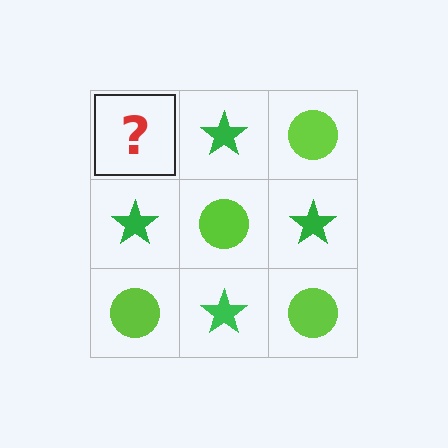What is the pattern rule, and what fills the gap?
The rule is that it alternates lime circle and green star in a checkerboard pattern. The gap should be filled with a lime circle.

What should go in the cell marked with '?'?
The missing cell should contain a lime circle.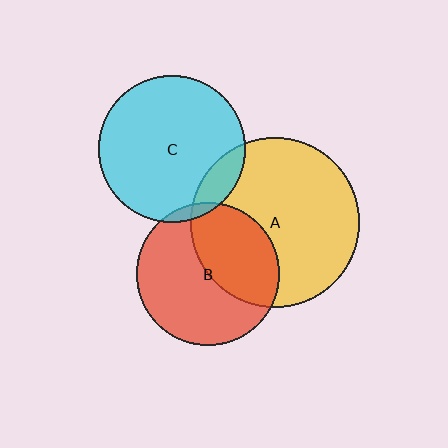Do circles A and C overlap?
Yes.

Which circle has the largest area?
Circle A (yellow).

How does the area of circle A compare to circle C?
Approximately 1.3 times.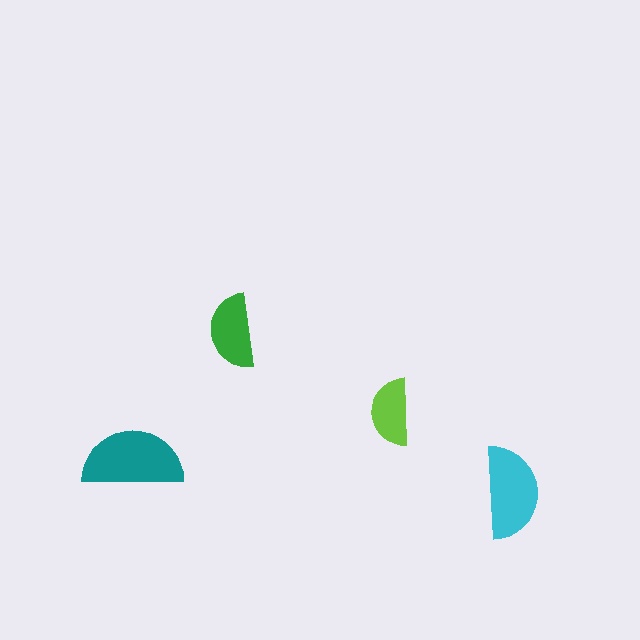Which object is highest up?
The green semicircle is topmost.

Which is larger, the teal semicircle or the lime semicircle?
The teal one.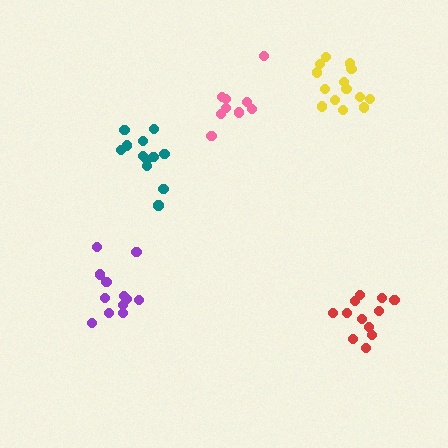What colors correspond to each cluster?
The clusters are colored: teal, red, yellow, pink, purple.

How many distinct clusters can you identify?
There are 5 distinct clusters.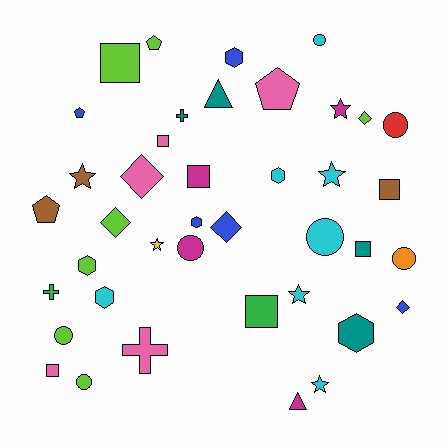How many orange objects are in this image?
There is 1 orange object.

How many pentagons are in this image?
There are 4 pentagons.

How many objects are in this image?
There are 40 objects.